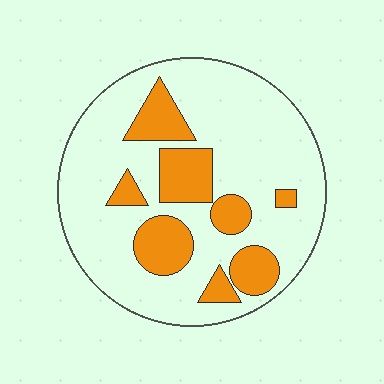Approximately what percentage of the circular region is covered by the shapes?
Approximately 25%.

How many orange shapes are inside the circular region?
8.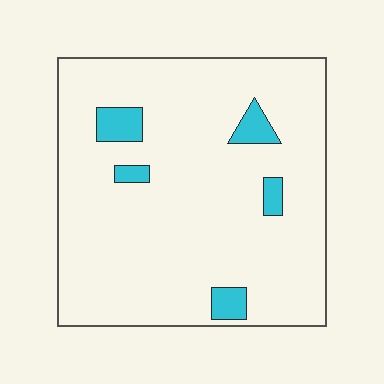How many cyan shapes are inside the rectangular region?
5.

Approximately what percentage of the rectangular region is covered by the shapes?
Approximately 10%.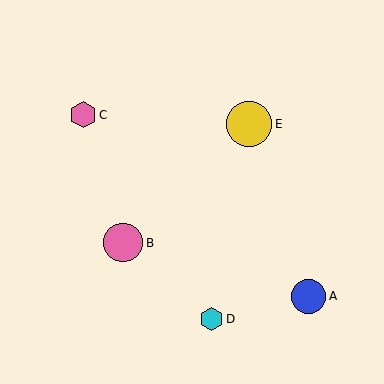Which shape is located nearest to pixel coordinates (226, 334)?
The cyan hexagon (labeled D) at (212, 319) is nearest to that location.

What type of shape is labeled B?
Shape B is a pink circle.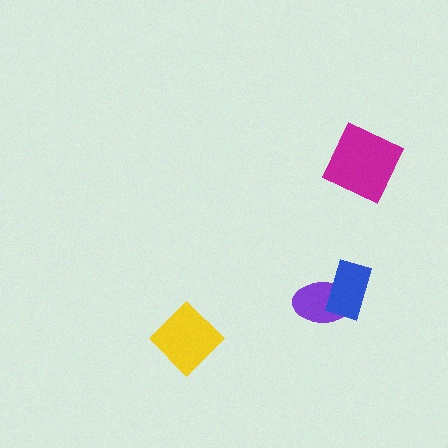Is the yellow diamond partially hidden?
No, no other shape covers it.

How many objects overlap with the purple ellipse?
1 object overlaps with the purple ellipse.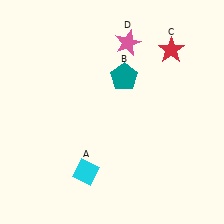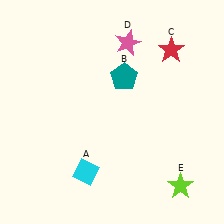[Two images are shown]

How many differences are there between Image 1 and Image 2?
There is 1 difference between the two images.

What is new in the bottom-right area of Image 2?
A lime star (E) was added in the bottom-right area of Image 2.